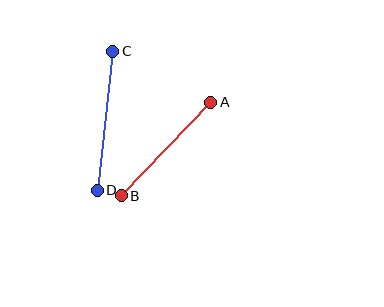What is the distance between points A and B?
The distance is approximately 129 pixels.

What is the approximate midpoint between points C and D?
The midpoint is at approximately (105, 121) pixels.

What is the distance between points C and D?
The distance is approximately 140 pixels.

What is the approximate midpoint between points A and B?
The midpoint is at approximately (166, 149) pixels.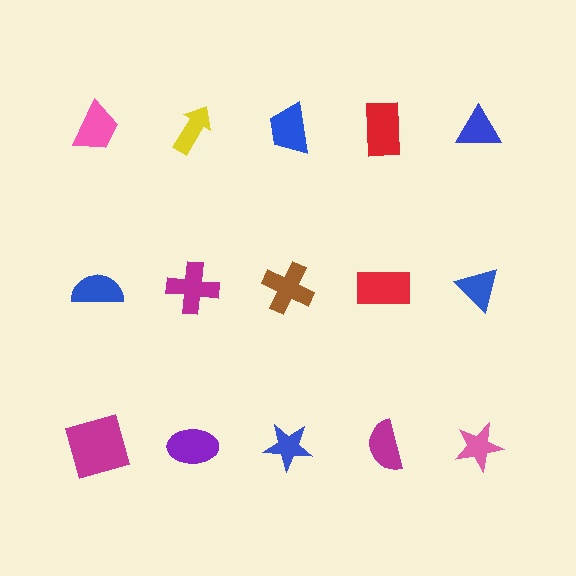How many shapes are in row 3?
5 shapes.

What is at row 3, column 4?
A magenta semicircle.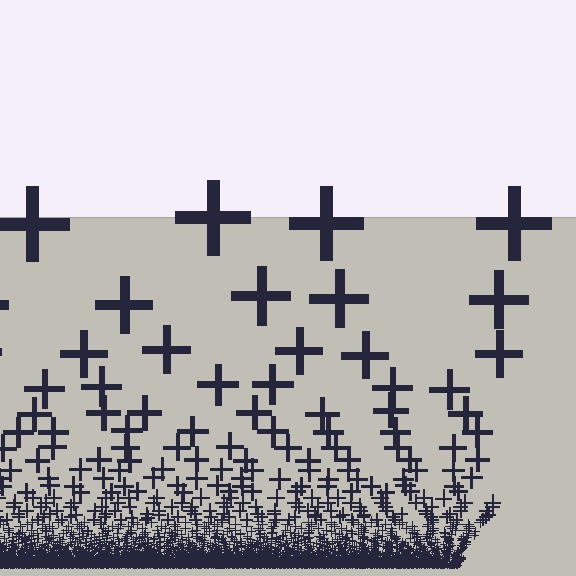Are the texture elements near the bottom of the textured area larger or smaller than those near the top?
Smaller. The gradient is inverted — elements near the bottom are smaller and denser.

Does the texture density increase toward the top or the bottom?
Density increases toward the bottom.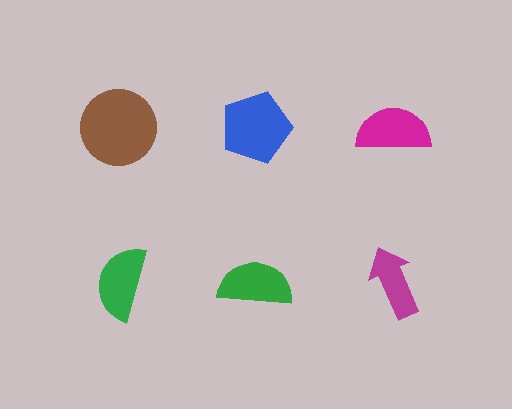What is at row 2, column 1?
A green semicircle.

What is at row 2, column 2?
A green semicircle.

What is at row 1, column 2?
A blue pentagon.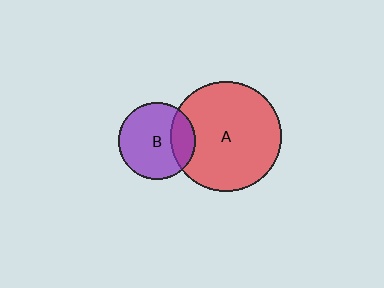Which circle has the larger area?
Circle A (red).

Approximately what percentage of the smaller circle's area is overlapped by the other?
Approximately 25%.